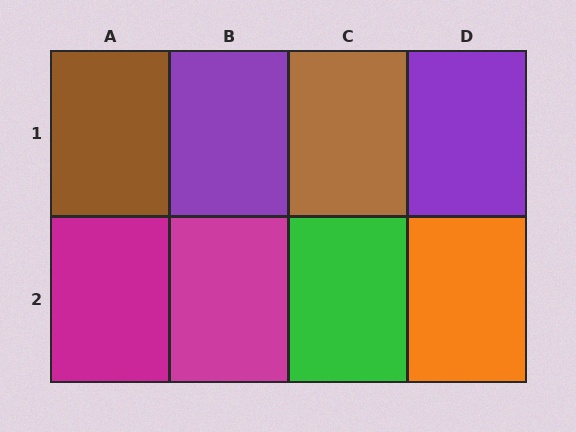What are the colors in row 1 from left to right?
Brown, purple, brown, purple.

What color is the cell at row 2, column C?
Green.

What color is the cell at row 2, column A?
Magenta.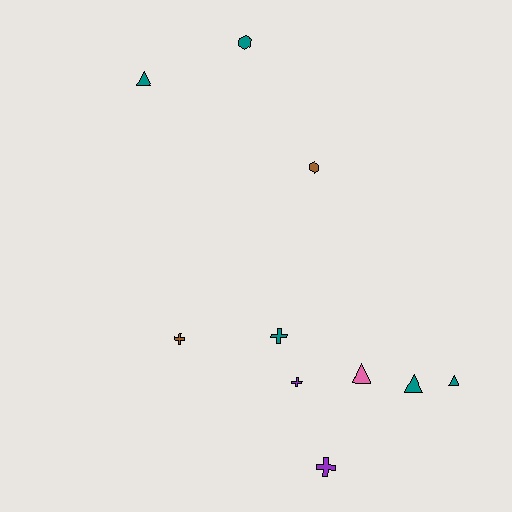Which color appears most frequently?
Teal, with 5 objects.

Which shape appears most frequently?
Triangle, with 4 objects.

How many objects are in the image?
There are 10 objects.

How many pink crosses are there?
There are no pink crosses.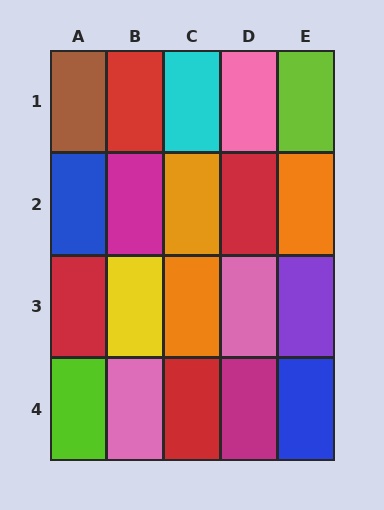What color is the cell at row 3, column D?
Pink.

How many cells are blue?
2 cells are blue.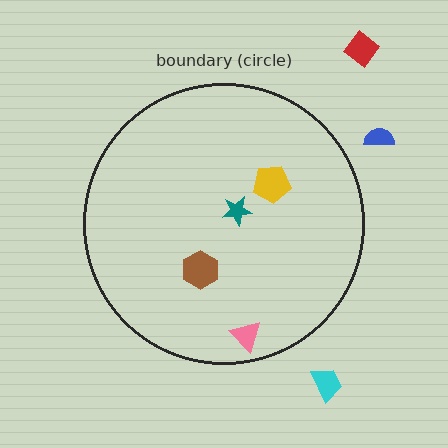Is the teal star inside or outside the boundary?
Inside.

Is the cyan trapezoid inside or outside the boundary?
Outside.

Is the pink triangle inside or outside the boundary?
Inside.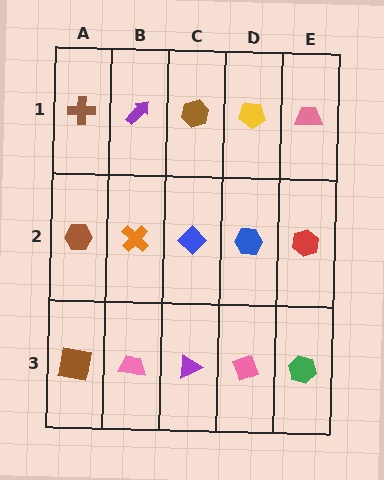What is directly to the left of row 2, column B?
A brown hexagon.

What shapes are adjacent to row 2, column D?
A yellow pentagon (row 1, column D), a pink diamond (row 3, column D), a blue diamond (row 2, column C), a red hexagon (row 2, column E).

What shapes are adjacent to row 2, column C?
A brown hexagon (row 1, column C), a purple triangle (row 3, column C), an orange cross (row 2, column B), a blue hexagon (row 2, column D).